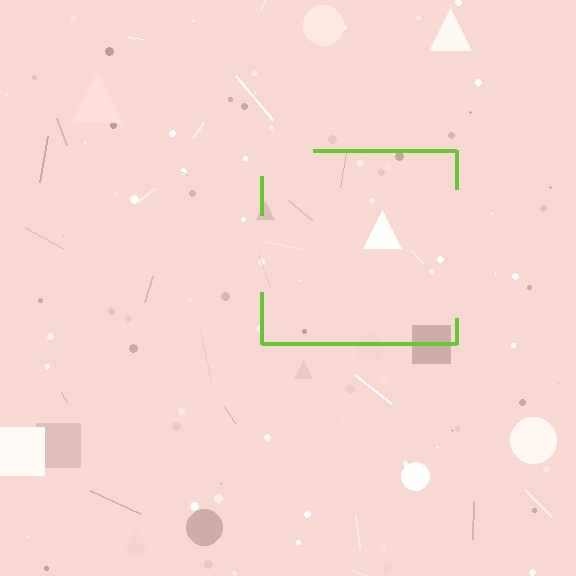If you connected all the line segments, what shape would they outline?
They would outline a square.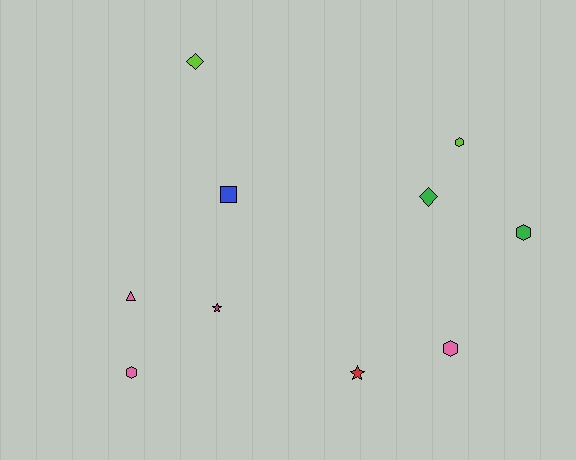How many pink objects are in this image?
There are 3 pink objects.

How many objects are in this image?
There are 10 objects.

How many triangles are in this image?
There is 1 triangle.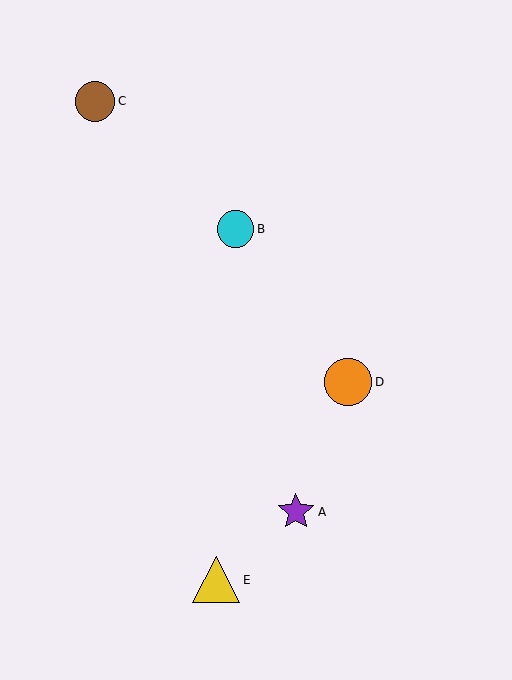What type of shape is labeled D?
Shape D is an orange circle.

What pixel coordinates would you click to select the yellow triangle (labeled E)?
Click at (216, 580) to select the yellow triangle E.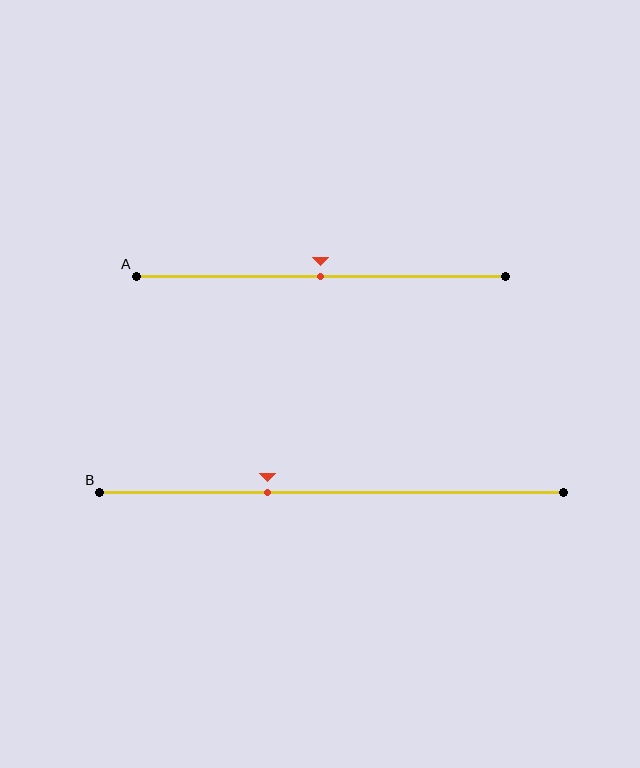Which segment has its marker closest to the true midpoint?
Segment A has its marker closest to the true midpoint.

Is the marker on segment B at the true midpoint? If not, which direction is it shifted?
No, the marker on segment B is shifted to the left by about 14% of the segment length.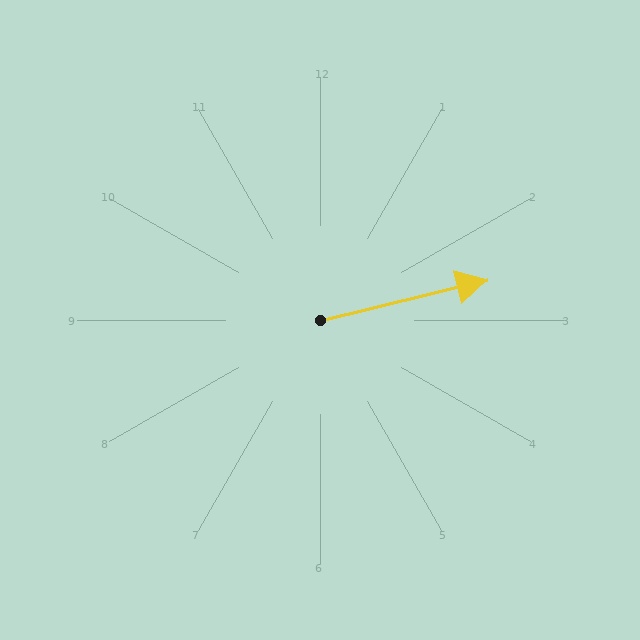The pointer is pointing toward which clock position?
Roughly 3 o'clock.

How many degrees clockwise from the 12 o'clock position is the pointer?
Approximately 77 degrees.